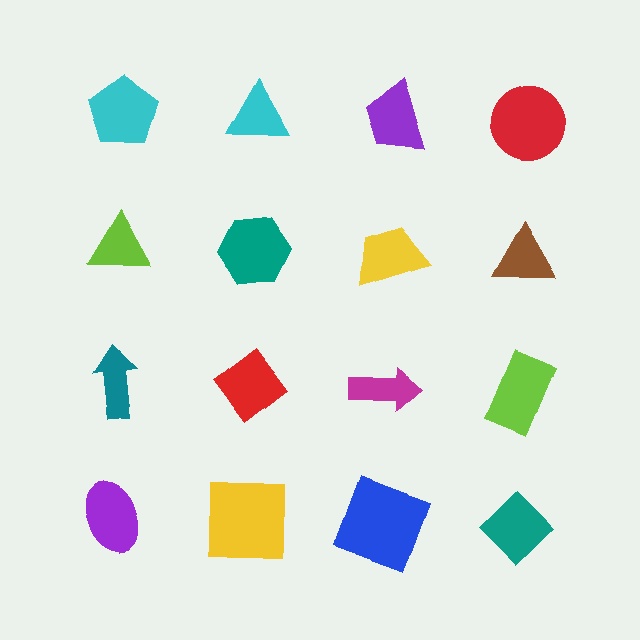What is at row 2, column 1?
A lime triangle.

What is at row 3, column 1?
A teal arrow.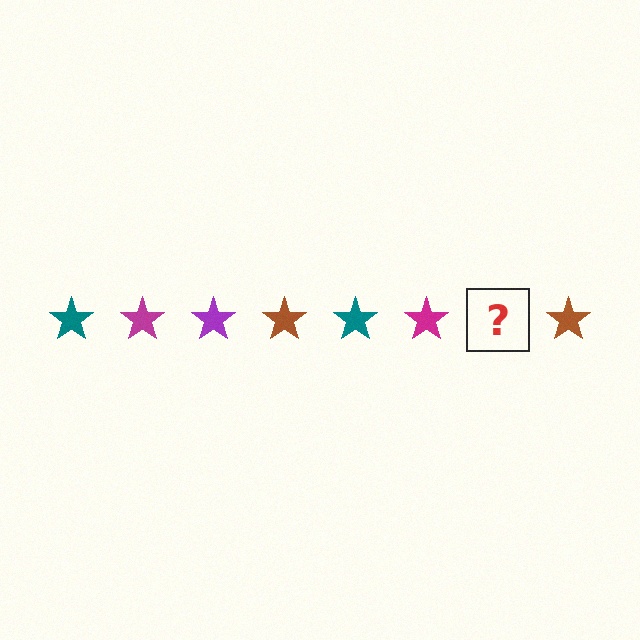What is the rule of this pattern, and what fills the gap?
The rule is that the pattern cycles through teal, magenta, purple, brown stars. The gap should be filled with a purple star.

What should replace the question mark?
The question mark should be replaced with a purple star.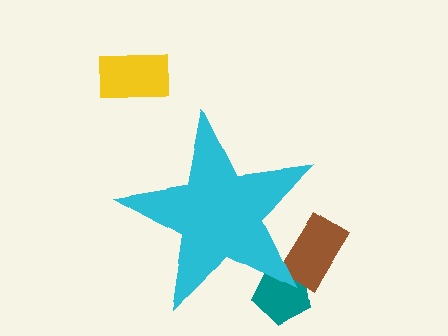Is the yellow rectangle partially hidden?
No, the yellow rectangle is fully visible.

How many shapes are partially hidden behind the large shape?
2 shapes are partially hidden.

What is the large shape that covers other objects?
A cyan star.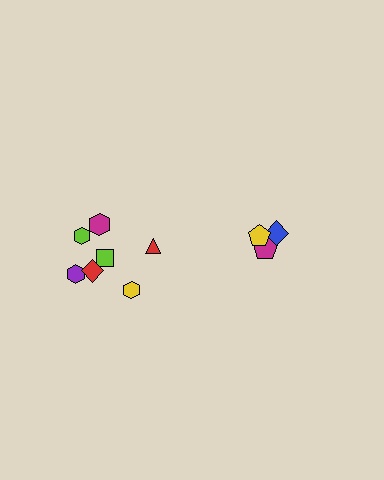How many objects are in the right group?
There are 3 objects.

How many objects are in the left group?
There are 7 objects.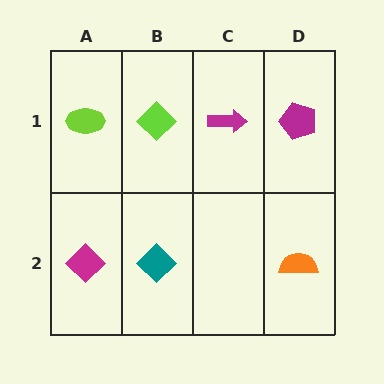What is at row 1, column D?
A magenta pentagon.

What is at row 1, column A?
A lime ellipse.